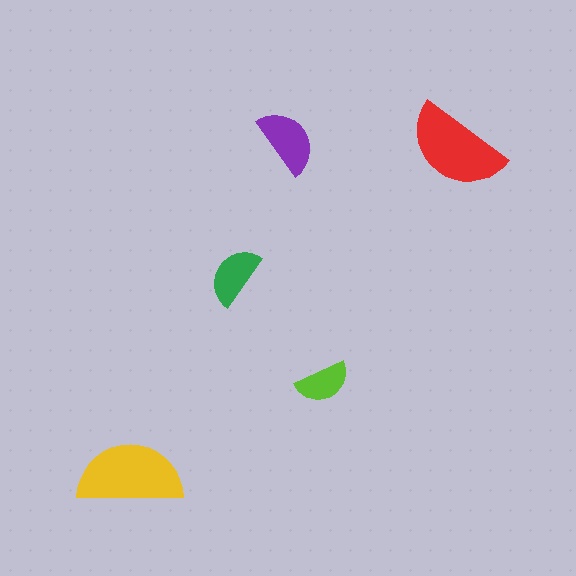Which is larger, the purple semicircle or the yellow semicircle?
The yellow one.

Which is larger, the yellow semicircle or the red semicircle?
The yellow one.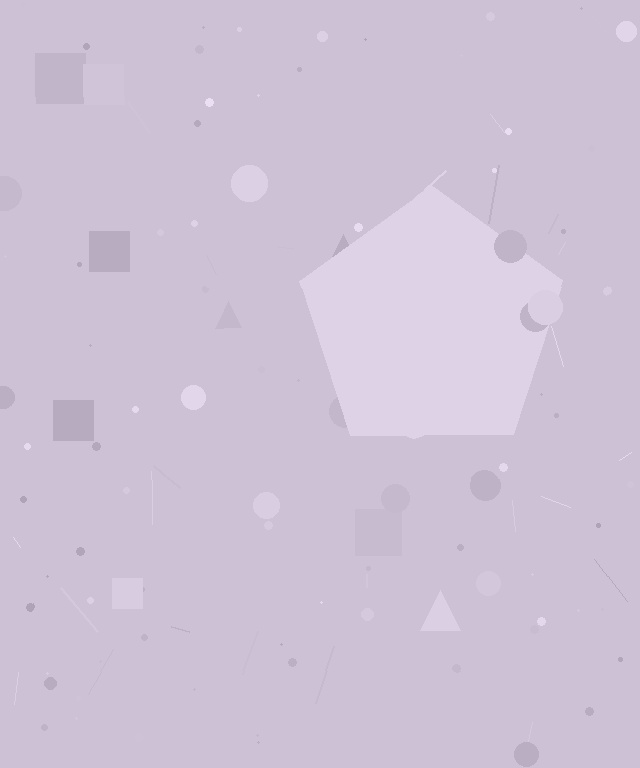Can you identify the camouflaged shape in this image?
The camouflaged shape is a pentagon.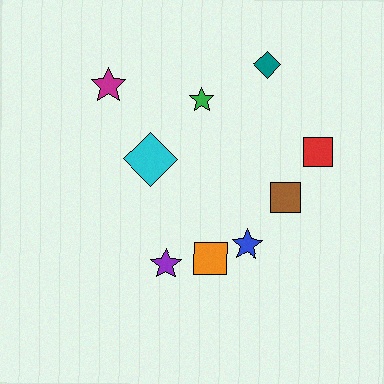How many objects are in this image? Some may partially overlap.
There are 9 objects.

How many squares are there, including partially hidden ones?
There are 3 squares.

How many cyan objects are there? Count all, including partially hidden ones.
There is 1 cyan object.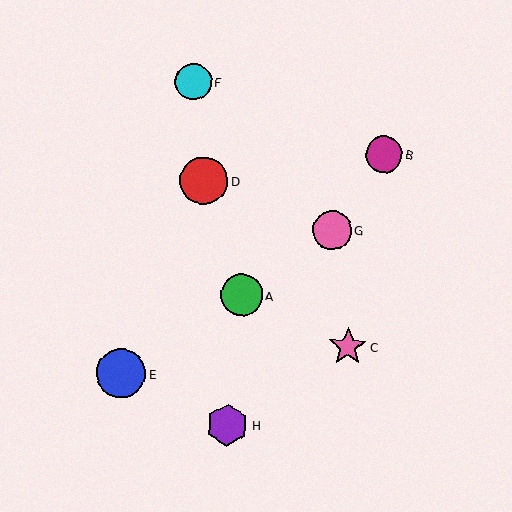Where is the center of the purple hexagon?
The center of the purple hexagon is at (227, 425).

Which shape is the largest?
The blue circle (labeled E) is the largest.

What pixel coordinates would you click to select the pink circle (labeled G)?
Click at (332, 231) to select the pink circle G.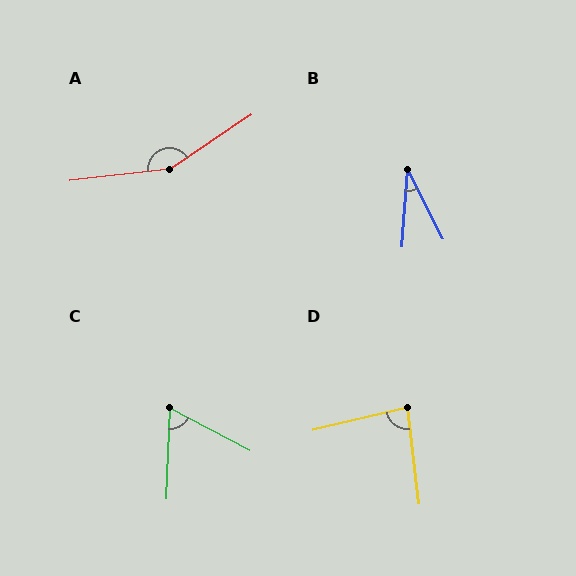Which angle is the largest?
A, at approximately 153 degrees.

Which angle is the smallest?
B, at approximately 31 degrees.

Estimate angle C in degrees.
Approximately 64 degrees.